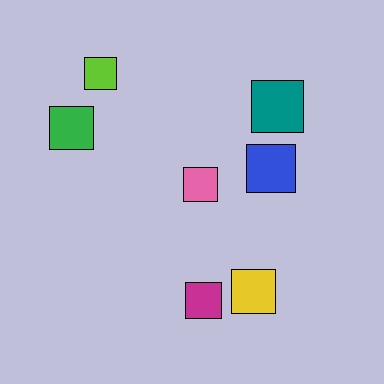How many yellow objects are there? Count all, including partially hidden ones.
There is 1 yellow object.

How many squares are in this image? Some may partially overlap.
There are 7 squares.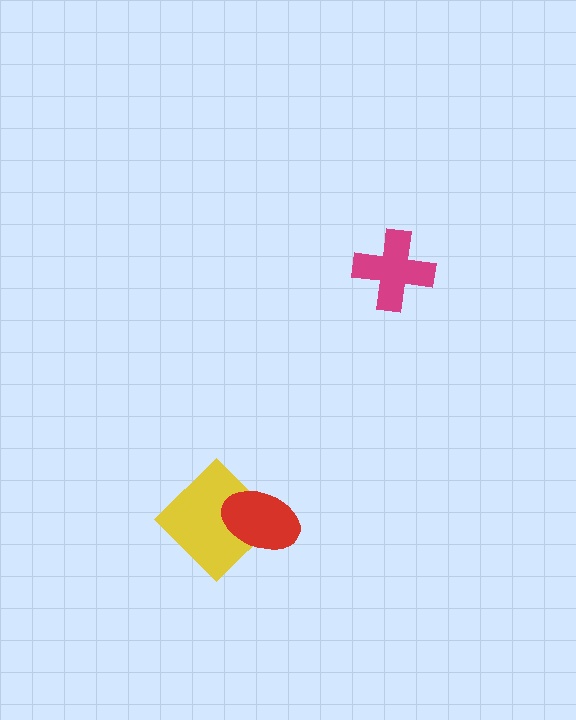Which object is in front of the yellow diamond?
The red ellipse is in front of the yellow diamond.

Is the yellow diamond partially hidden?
Yes, it is partially covered by another shape.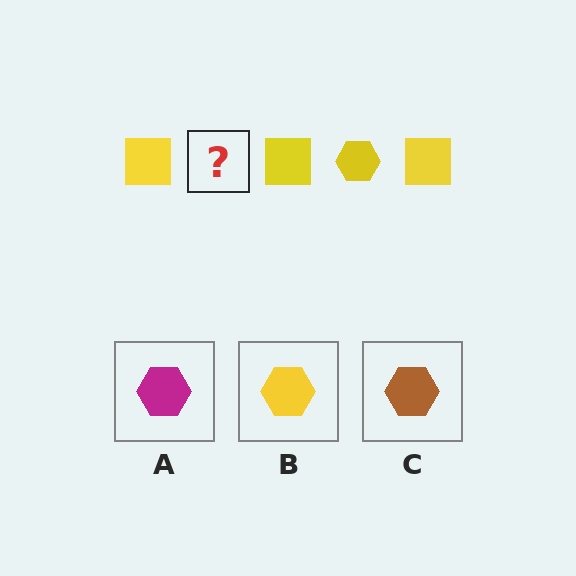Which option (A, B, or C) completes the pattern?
B.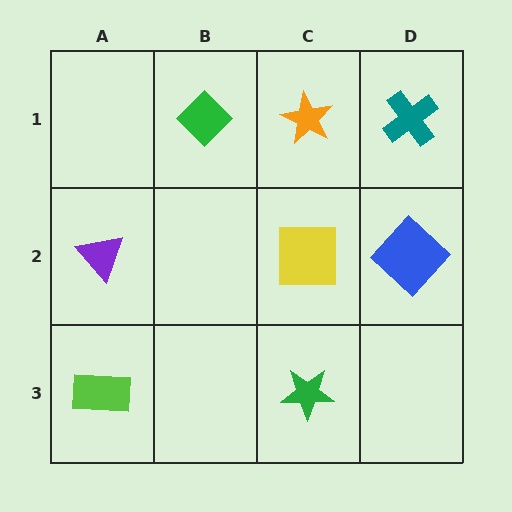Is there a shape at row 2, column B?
No, that cell is empty.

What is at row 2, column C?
A yellow square.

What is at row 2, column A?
A purple triangle.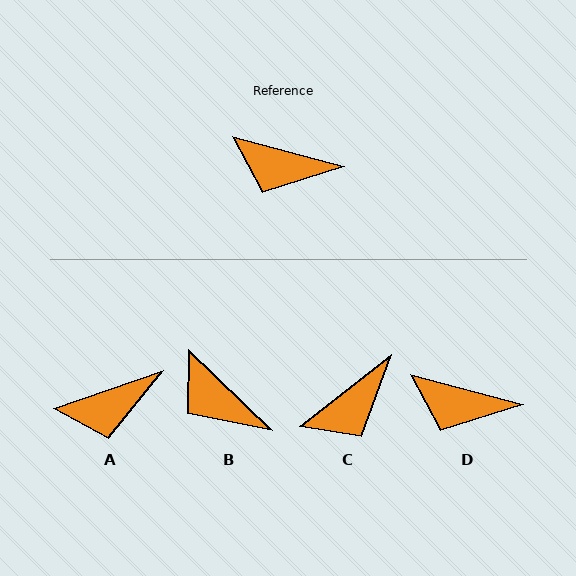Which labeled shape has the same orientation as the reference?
D.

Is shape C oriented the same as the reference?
No, it is off by about 53 degrees.